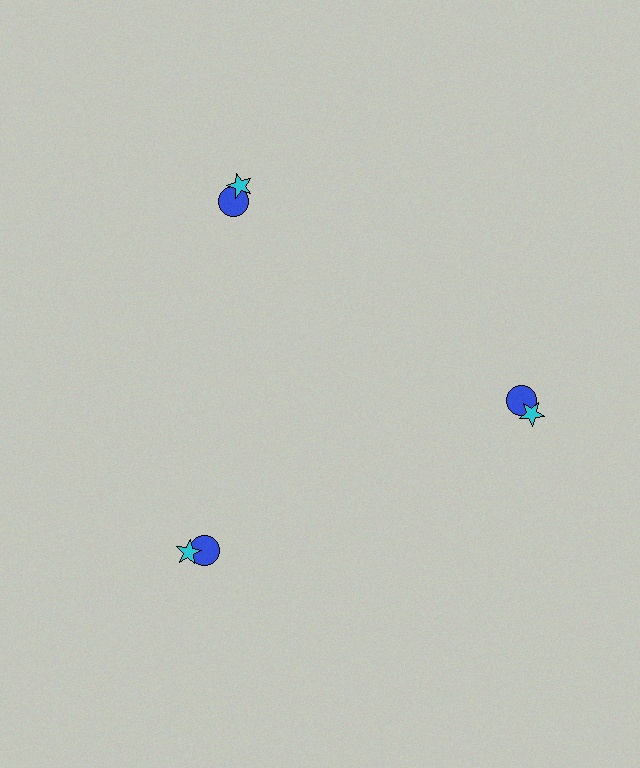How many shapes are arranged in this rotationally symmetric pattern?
There are 6 shapes, arranged in 3 groups of 2.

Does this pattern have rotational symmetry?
Yes, this pattern has 3-fold rotational symmetry. It looks the same after rotating 120 degrees around the center.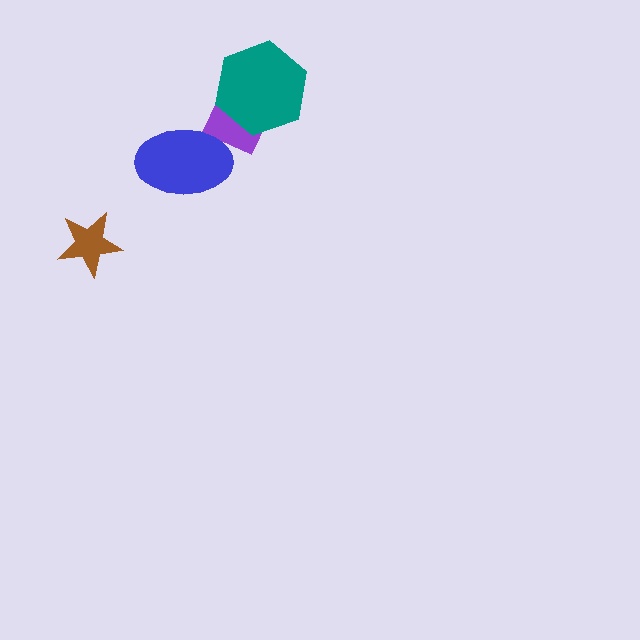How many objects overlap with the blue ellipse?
1 object overlaps with the blue ellipse.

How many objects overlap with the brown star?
0 objects overlap with the brown star.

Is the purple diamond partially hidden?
Yes, it is partially covered by another shape.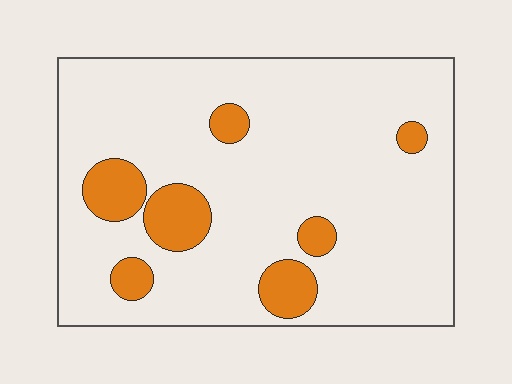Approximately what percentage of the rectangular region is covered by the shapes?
Approximately 15%.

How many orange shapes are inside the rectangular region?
7.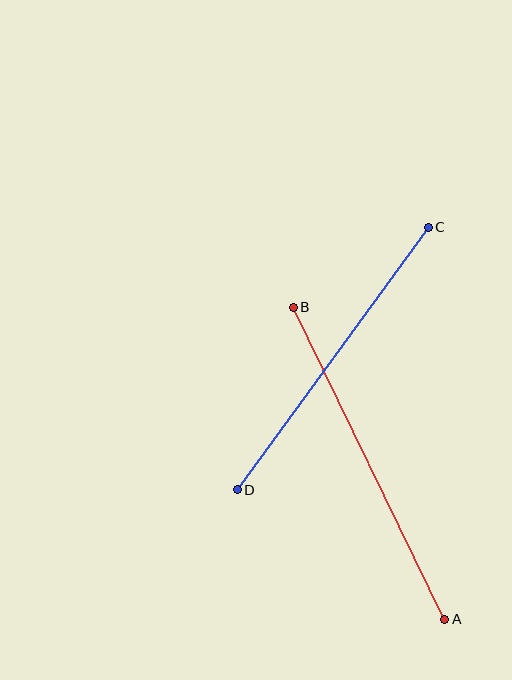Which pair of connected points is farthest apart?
Points A and B are farthest apart.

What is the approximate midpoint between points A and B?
The midpoint is at approximately (369, 463) pixels.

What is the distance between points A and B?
The distance is approximately 347 pixels.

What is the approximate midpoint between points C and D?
The midpoint is at approximately (333, 359) pixels.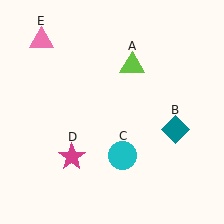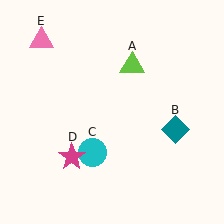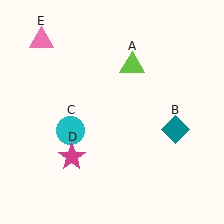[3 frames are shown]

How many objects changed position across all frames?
1 object changed position: cyan circle (object C).